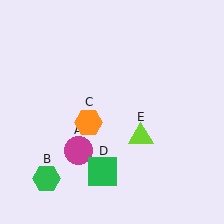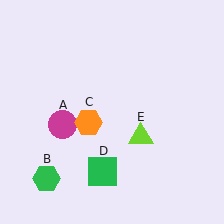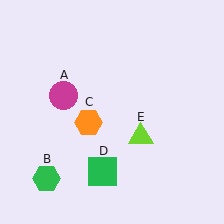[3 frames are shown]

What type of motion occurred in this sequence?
The magenta circle (object A) rotated clockwise around the center of the scene.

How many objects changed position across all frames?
1 object changed position: magenta circle (object A).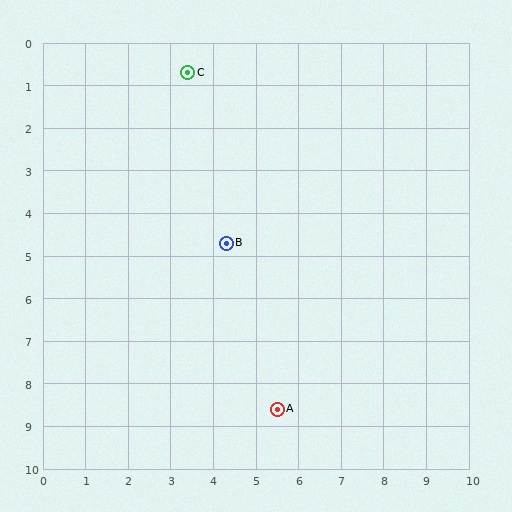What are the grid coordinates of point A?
Point A is at approximately (5.5, 8.6).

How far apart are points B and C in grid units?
Points B and C are about 4.1 grid units apart.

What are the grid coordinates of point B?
Point B is at approximately (4.3, 4.7).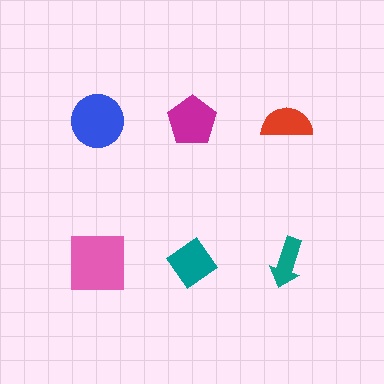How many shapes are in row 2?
3 shapes.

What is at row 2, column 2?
A teal diamond.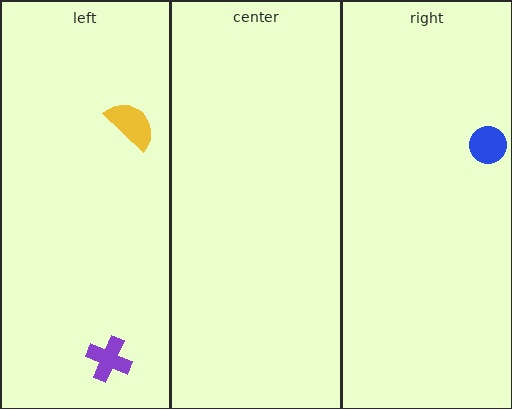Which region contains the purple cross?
The left region.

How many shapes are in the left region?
2.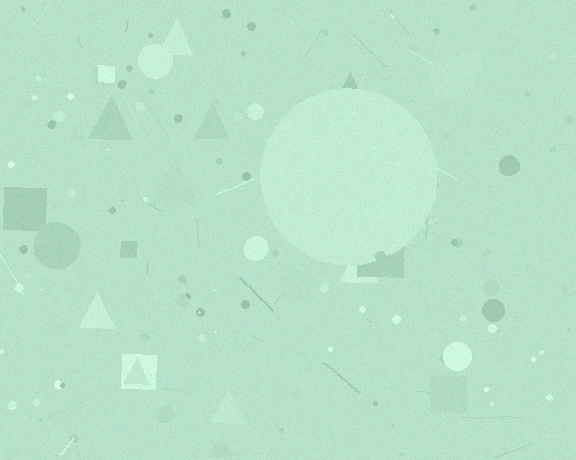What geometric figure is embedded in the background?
A circle is embedded in the background.